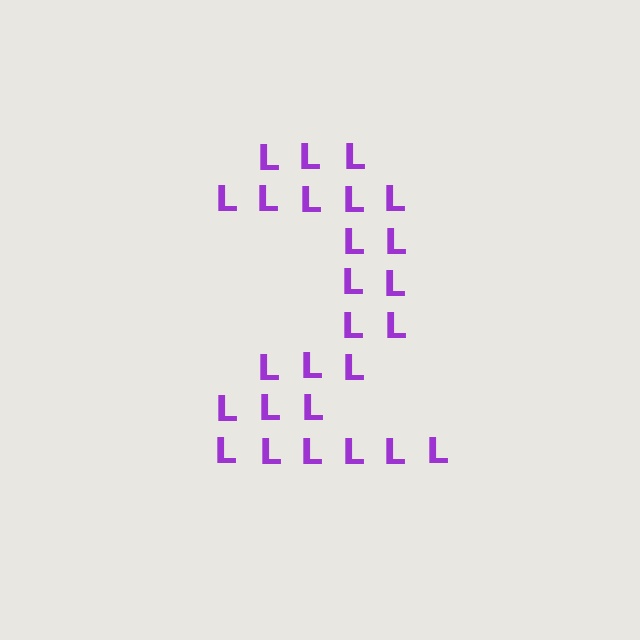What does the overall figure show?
The overall figure shows the digit 2.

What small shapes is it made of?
It is made of small letter L's.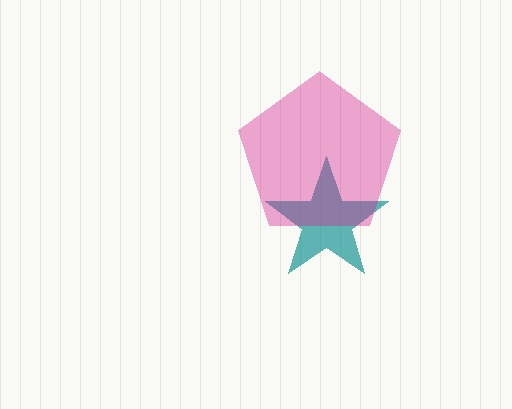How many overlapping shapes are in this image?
There are 2 overlapping shapes in the image.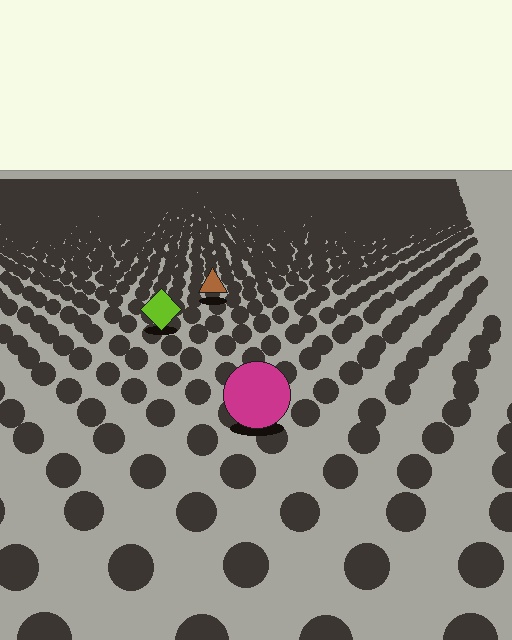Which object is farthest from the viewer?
The brown triangle is farthest from the viewer. It appears smaller and the ground texture around it is denser.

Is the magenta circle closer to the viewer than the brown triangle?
Yes. The magenta circle is closer — you can tell from the texture gradient: the ground texture is coarser near it.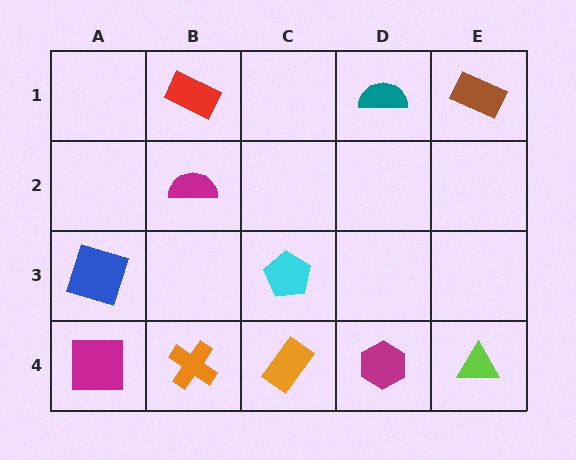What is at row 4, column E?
A lime triangle.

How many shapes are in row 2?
1 shape.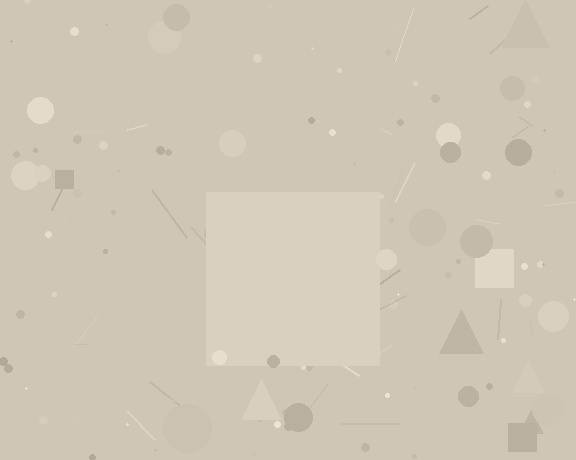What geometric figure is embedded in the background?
A square is embedded in the background.